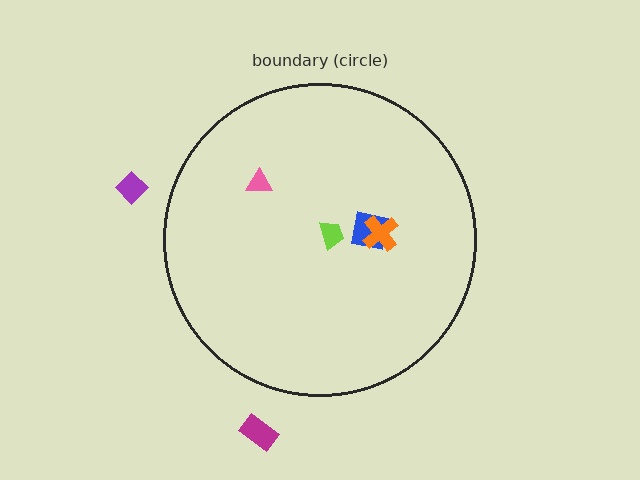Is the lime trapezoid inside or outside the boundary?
Inside.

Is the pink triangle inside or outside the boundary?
Inside.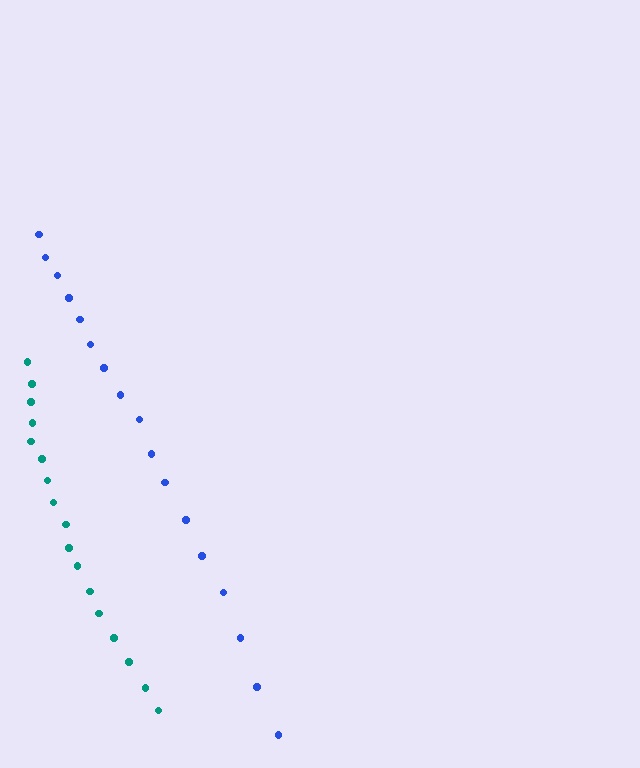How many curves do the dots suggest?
There are 2 distinct paths.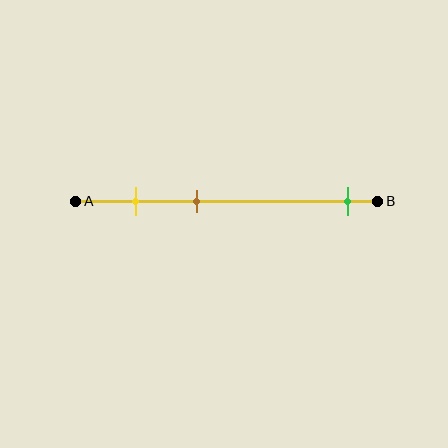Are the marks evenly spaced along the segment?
No, the marks are not evenly spaced.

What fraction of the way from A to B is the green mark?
The green mark is approximately 90% (0.9) of the way from A to B.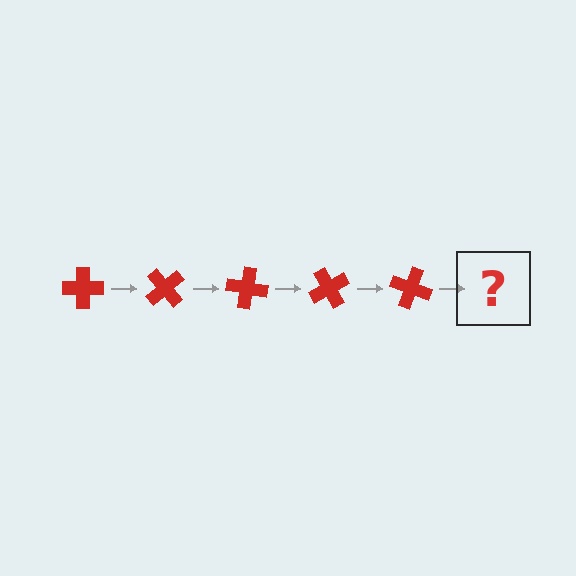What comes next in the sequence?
The next element should be a red cross rotated 250 degrees.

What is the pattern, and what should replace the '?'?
The pattern is that the cross rotates 50 degrees each step. The '?' should be a red cross rotated 250 degrees.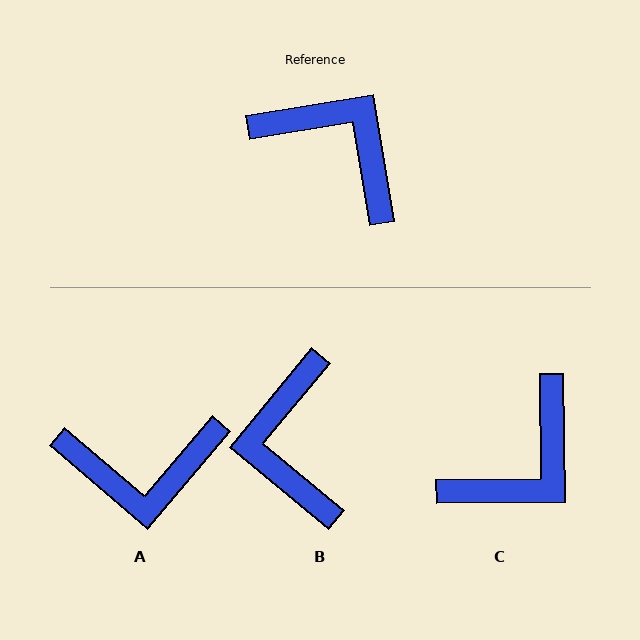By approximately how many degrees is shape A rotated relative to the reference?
Approximately 140 degrees clockwise.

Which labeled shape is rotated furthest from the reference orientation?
A, about 140 degrees away.